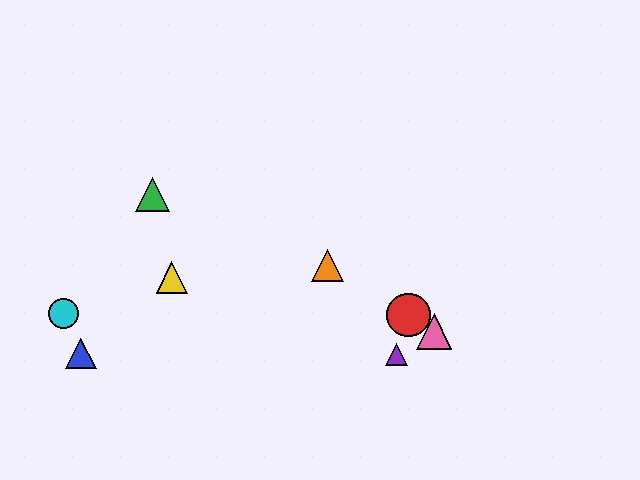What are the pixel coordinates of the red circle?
The red circle is at (409, 315).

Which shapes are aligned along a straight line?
The red circle, the orange triangle, the pink triangle are aligned along a straight line.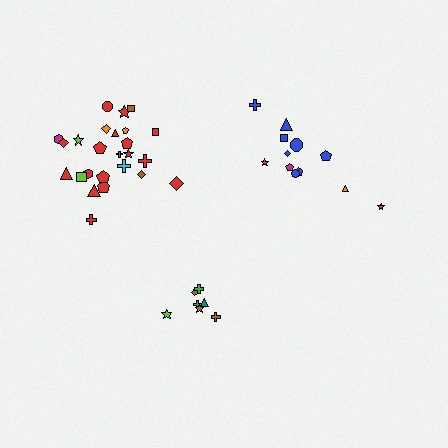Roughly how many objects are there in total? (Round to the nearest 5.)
Roughly 45 objects in total.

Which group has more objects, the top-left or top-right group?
The top-left group.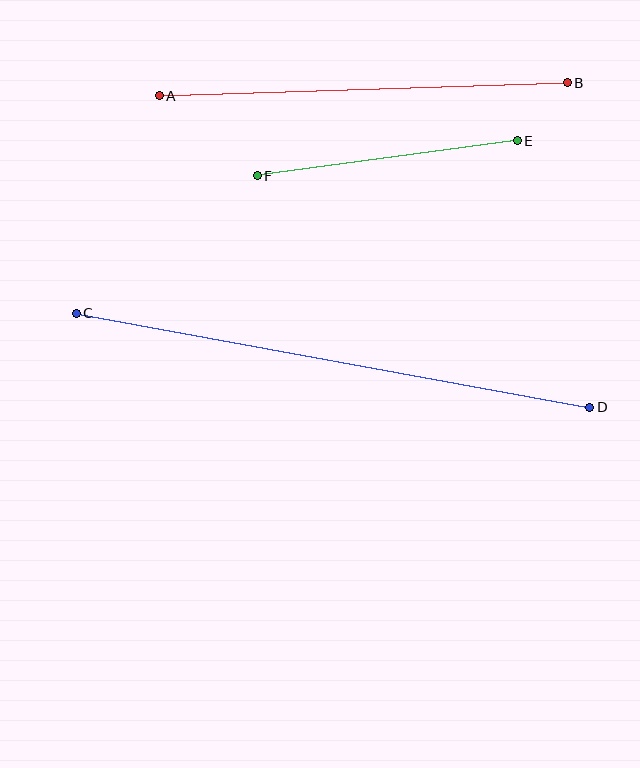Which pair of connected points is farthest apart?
Points C and D are farthest apart.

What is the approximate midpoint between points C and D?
The midpoint is at approximately (333, 360) pixels.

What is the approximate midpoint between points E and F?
The midpoint is at approximately (387, 158) pixels.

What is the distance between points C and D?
The distance is approximately 522 pixels.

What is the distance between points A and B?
The distance is approximately 408 pixels.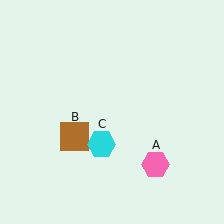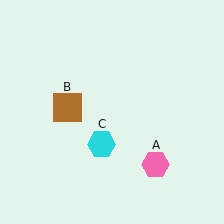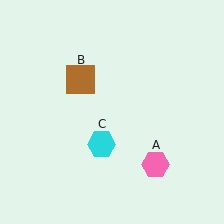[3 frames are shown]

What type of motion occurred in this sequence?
The brown square (object B) rotated clockwise around the center of the scene.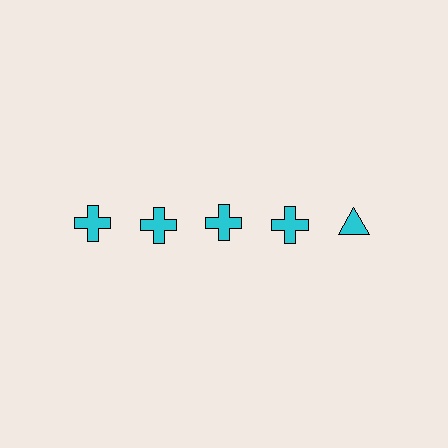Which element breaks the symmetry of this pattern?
The cyan triangle in the top row, rightmost column breaks the symmetry. All other shapes are cyan crosses.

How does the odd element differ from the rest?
It has a different shape: triangle instead of cross.